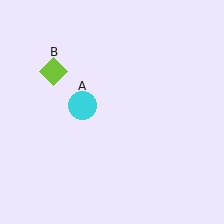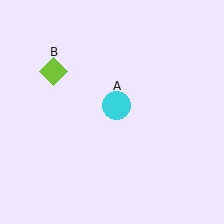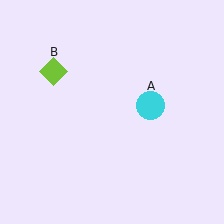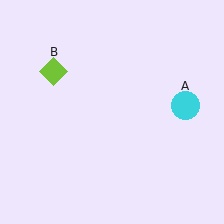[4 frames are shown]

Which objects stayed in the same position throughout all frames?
Lime diamond (object B) remained stationary.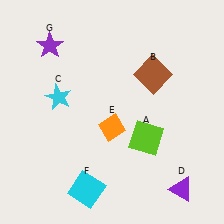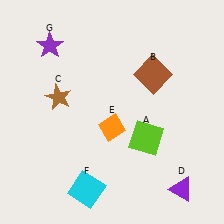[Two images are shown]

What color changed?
The star (C) changed from cyan in Image 1 to brown in Image 2.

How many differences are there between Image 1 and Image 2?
There is 1 difference between the two images.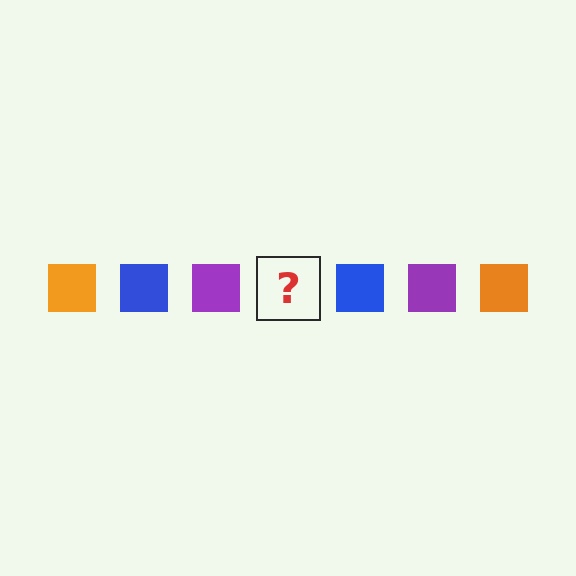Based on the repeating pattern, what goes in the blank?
The blank should be an orange square.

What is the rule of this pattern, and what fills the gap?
The rule is that the pattern cycles through orange, blue, purple squares. The gap should be filled with an orange square.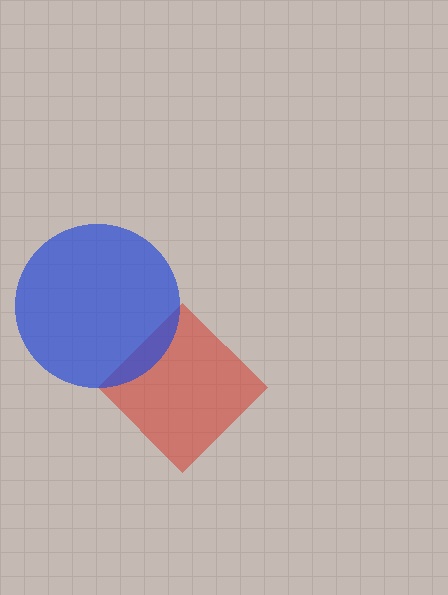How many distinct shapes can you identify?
There are 2 distinct shapes: a red diamond, a blue circle.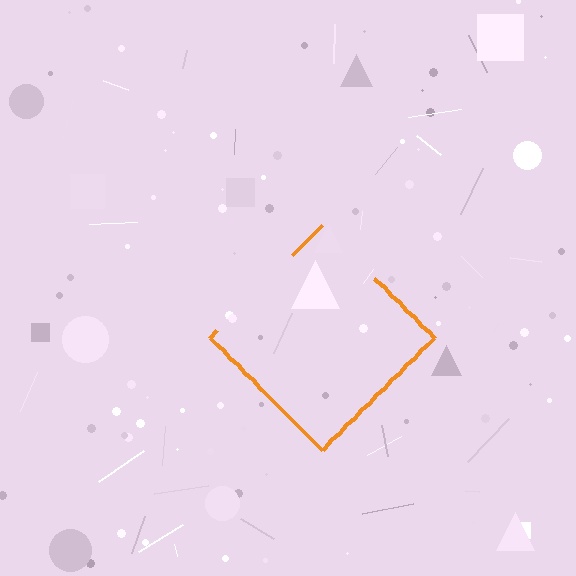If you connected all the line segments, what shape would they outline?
They would outline a diamond.